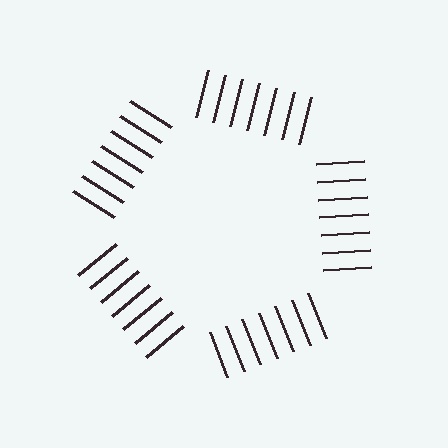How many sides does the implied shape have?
5 sides — the line-ends trace a pentagon.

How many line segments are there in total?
35 — 7 along each of the 5 edges.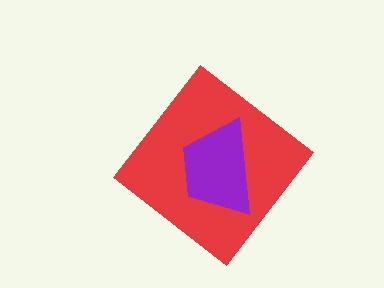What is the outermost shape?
The red diamond.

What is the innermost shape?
The purple trapezoid.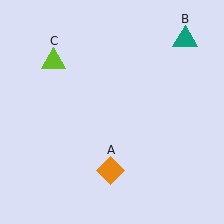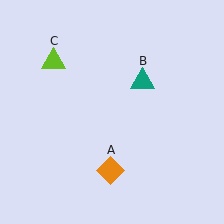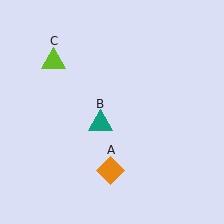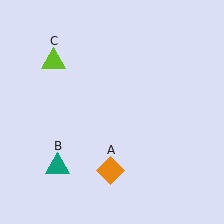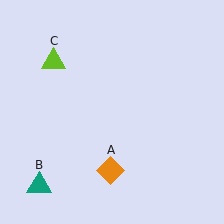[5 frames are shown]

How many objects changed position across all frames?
1 object changed position: teal triangle (object B).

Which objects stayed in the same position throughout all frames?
Orange diamond (object A) and lime triangle (object C) remained stationary.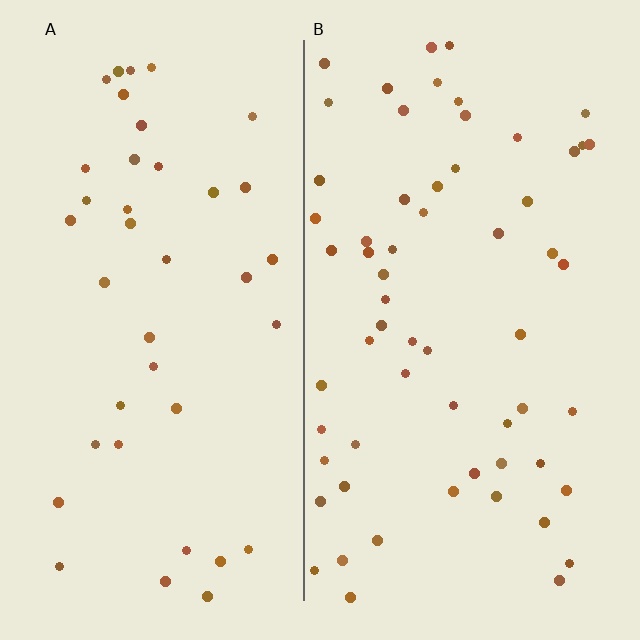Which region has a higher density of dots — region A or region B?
B (the right).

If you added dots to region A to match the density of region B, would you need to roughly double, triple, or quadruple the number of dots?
Approximately double.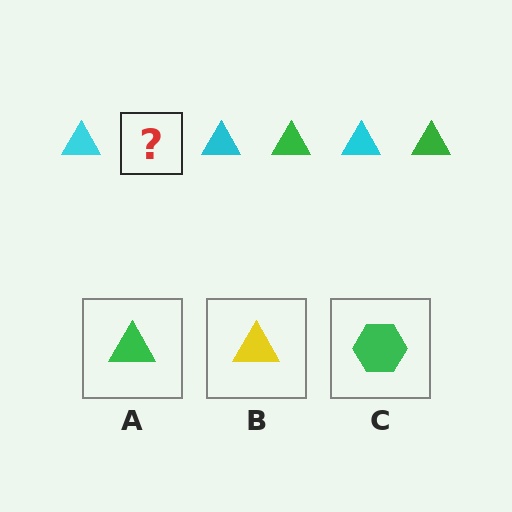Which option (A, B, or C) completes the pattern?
A.